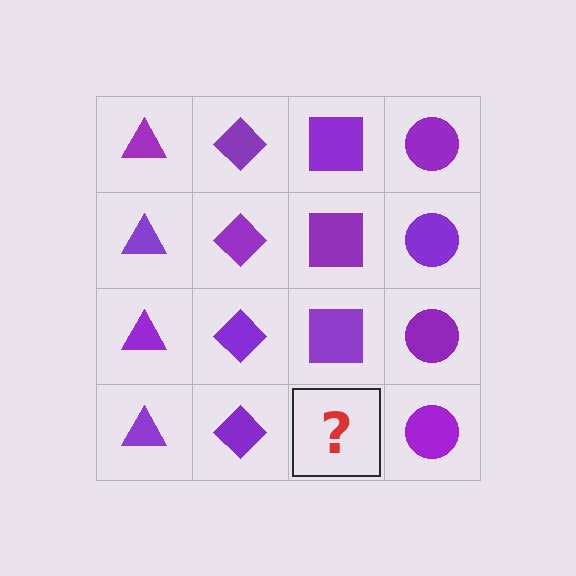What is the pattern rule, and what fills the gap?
The rule is that each column has a consistent shape. The gap should be filled with a purple square.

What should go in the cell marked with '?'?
The missing cell should contain a purple square.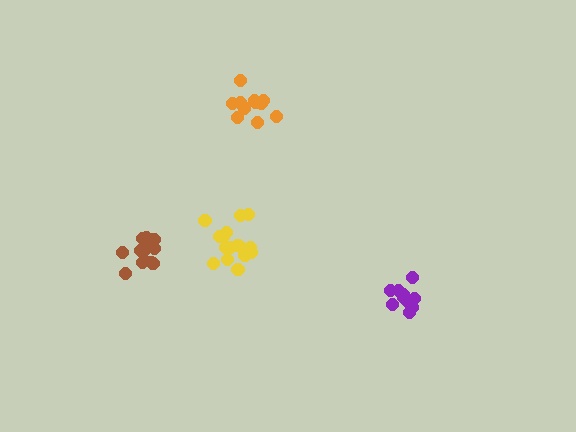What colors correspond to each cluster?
The clusters are colored: yellow, brown, orange, purple.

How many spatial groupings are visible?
There are 4 spatial groupings.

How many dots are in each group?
Group 1: 16 dots, Group 2: 15 dots, Group 3: 12 dots, Group 4: 12 dots (55 total).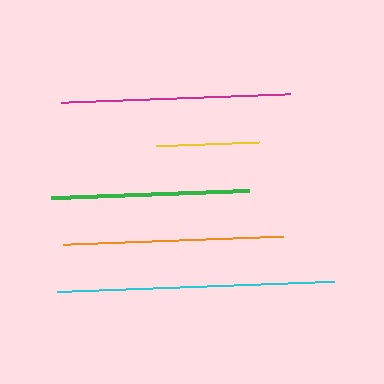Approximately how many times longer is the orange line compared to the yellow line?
The orange line is approximately 2.1 times the length of the yellow line.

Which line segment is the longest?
The cyan line is the longest at approximately 278 pixels.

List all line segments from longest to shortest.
From longest to shortest: cyan, magenta, orange, green, yellow.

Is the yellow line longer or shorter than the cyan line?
The cyan line is longer than the yellow line.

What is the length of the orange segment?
The orange segment is approximately 219 pixels long.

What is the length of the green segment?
The green segment is approximately 198 pixels long.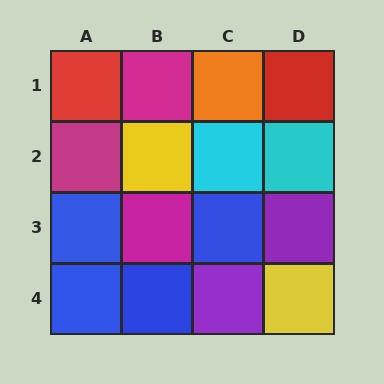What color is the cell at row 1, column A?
Red.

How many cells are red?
2 cells are red.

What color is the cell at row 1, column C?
Orange.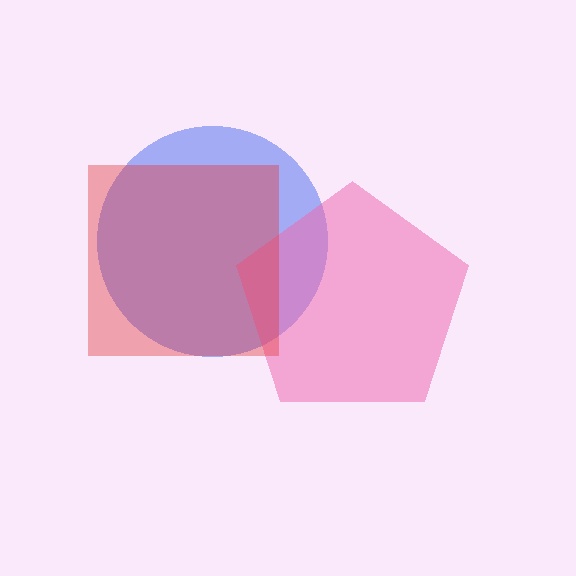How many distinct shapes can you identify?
There are 3 distinct shapes: a blue circle, a pink pentagon, a red square.